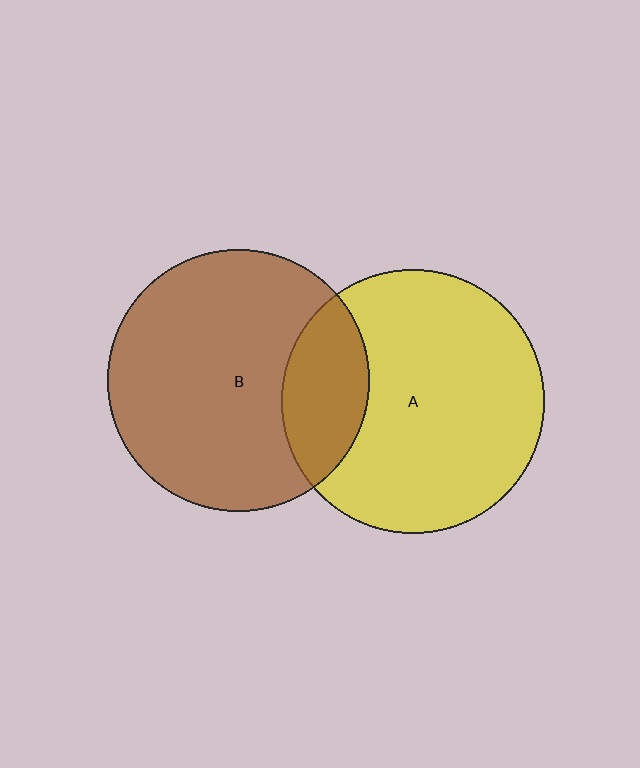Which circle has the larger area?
Circle A (yellow).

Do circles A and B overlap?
Yes.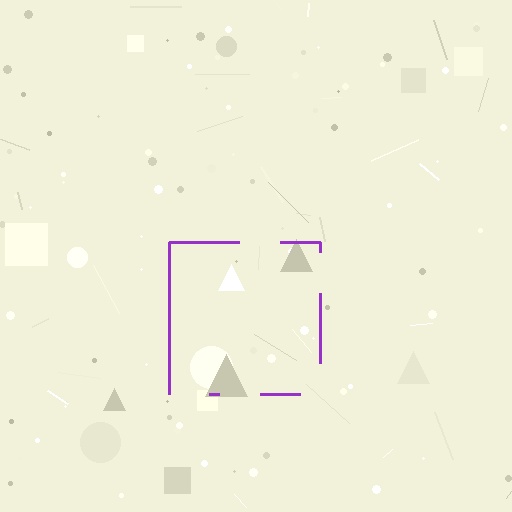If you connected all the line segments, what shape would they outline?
They would outline a square.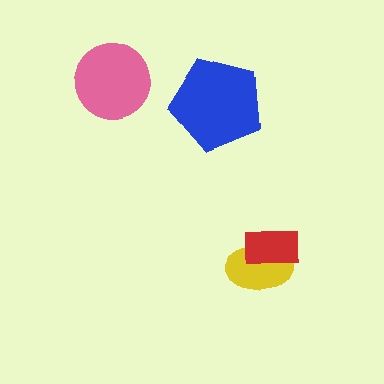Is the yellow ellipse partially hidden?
Yes, it is partially covered by another shape.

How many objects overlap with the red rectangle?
1 object overlaps with the red rectangle.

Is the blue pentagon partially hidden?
No, no other shape covers it.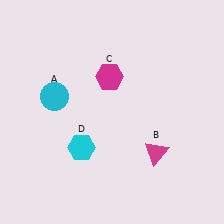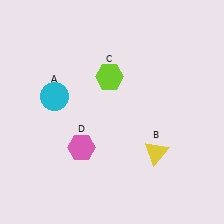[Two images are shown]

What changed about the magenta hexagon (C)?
In Image 1, C is magenta. In Image 2, it changed to lime.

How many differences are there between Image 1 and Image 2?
There are 3 differences between the two images.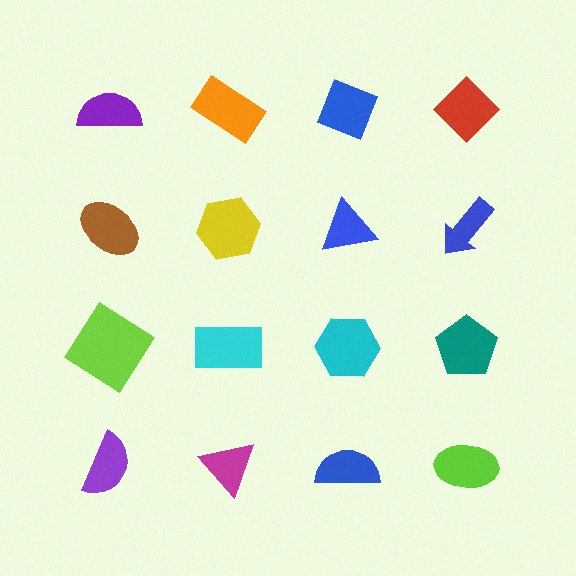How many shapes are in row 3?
4 shapes.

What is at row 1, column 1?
A purple semicircle.